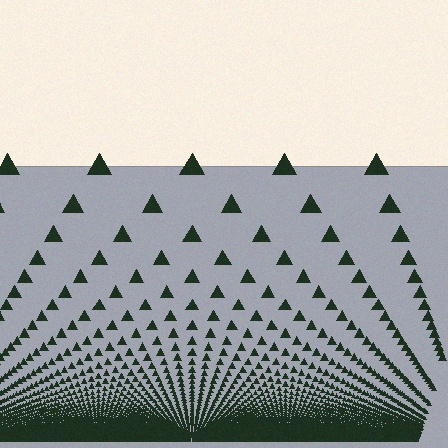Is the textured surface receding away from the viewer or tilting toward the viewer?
The surface appears to tilt toward the viewer. Texture elements get larger and sparser toward the top.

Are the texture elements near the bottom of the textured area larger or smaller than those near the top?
Smaller. The gradient is inverted — elements near the bottom are smaller and denser.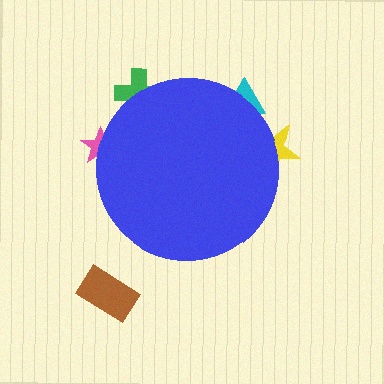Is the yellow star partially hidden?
Yes, the yellow star is partially hidden behind the blue circle.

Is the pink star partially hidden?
Yes, the pink star is partially hidden behind the blue circle.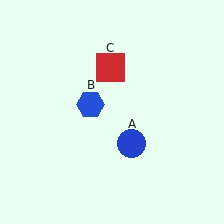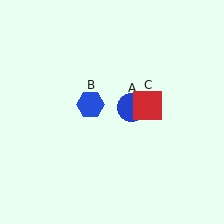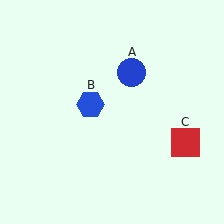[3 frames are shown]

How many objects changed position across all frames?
2 objects changed position: blue circle (object A), red square (object C).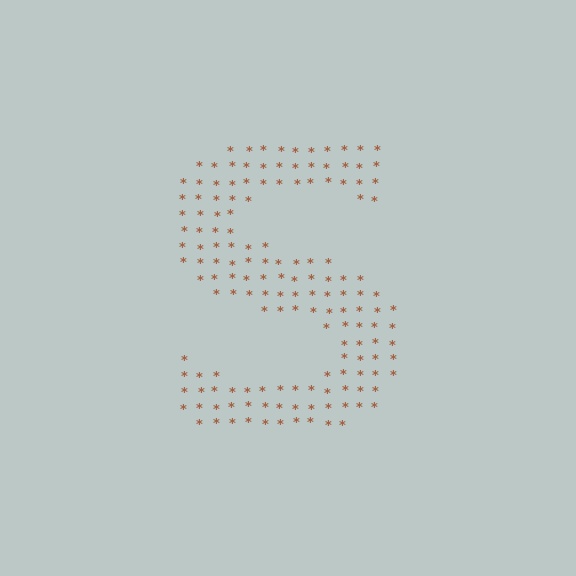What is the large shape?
The large shape is the letter S.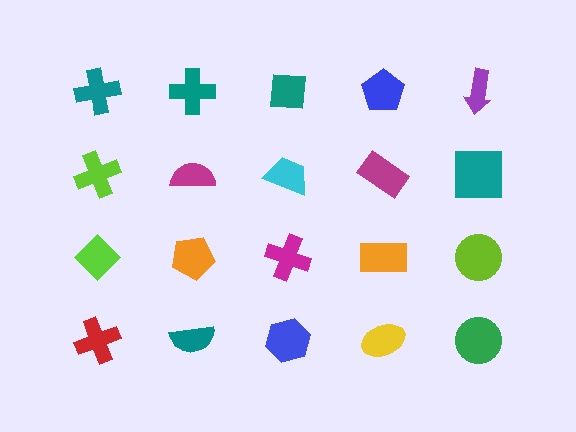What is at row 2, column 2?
A magenta semicircle.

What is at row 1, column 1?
A teal cross.